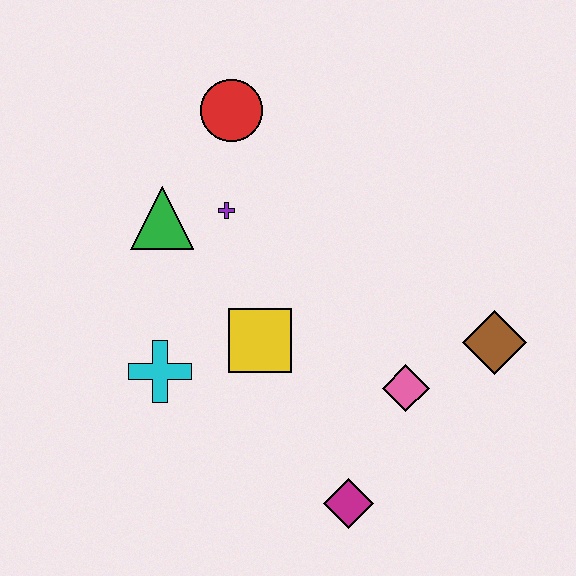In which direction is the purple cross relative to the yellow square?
The purple cross is above the yellow square.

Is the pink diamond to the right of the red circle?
Yes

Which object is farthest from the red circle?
The magenta diamond is farthest from the red circle.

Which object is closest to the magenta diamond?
The pink diamond is closest to the magenta diamond.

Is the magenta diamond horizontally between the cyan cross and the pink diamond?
Yes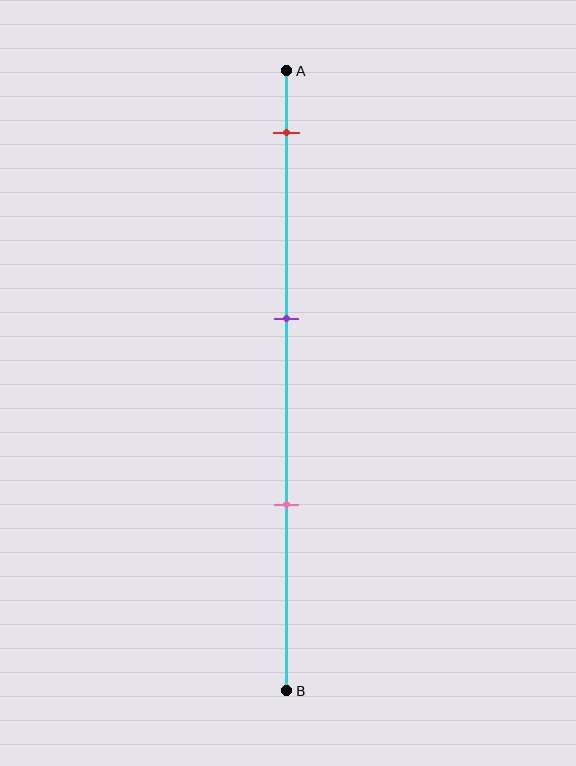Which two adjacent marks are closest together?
The purple and pink marks are the closest adjacent pair.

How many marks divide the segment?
There are 3 marks dividing the segment.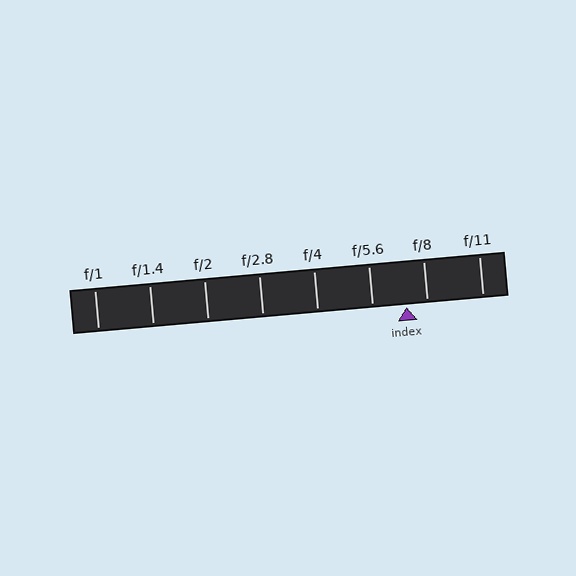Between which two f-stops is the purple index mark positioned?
The index mark is between f/5.6 and f/8.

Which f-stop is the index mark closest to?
The index mark is closest to f/8.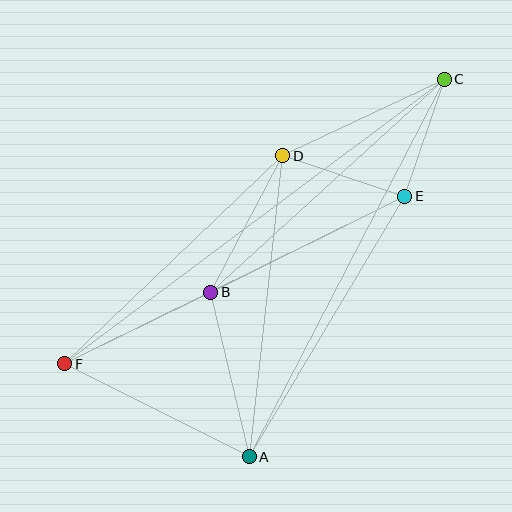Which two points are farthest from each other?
Points C and F are farthest from each other.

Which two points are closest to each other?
Points C and E are closest to each other.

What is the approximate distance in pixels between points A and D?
The distance between A and D is approximately 303 pixels.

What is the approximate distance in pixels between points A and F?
The distance between A and F is approximately 207 pixels.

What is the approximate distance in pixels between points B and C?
The distance between B and C is approximately 316 pixels.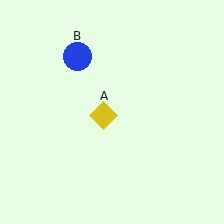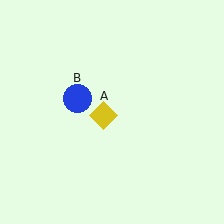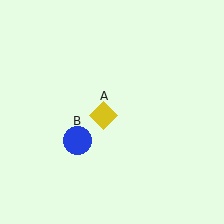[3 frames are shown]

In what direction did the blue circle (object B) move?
The blue circle (object B) moved down.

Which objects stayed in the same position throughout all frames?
Yellow diamond (object A) remained stationary.